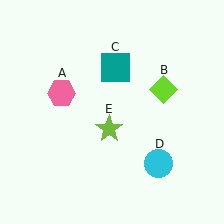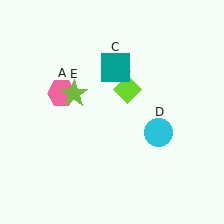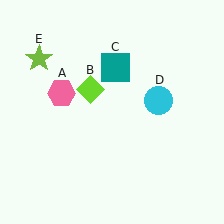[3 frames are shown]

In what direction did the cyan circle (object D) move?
The cyan circle (object D) moved up.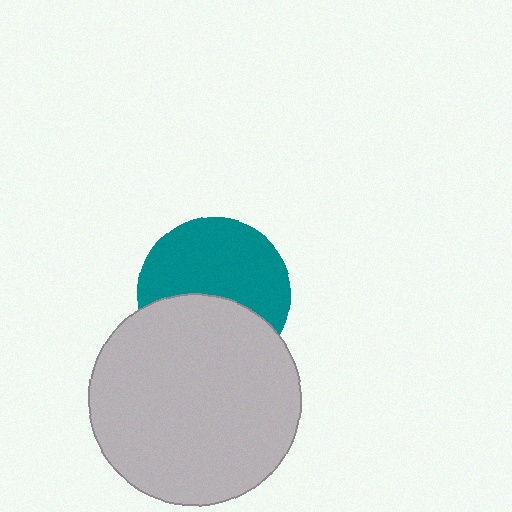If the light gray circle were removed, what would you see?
You would see the complete teal circle.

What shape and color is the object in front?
The object in front is a light gray circle.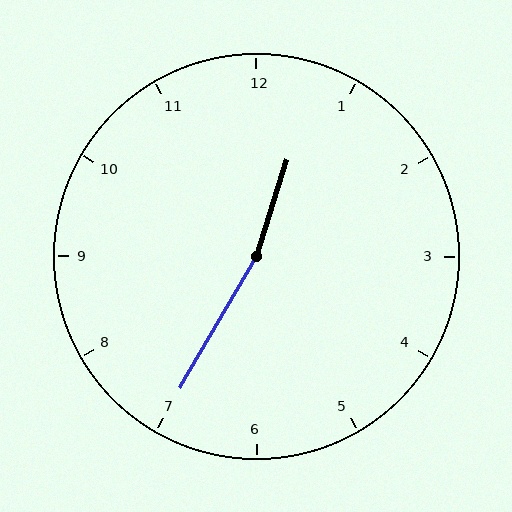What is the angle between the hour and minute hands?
Approximately 168 degrees.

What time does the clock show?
12:35.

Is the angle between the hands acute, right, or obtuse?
It is obtuse.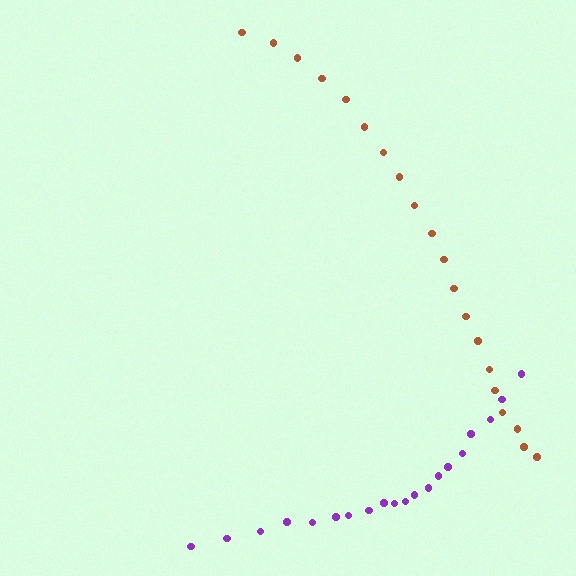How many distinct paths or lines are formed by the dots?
There are 2 distinct paths.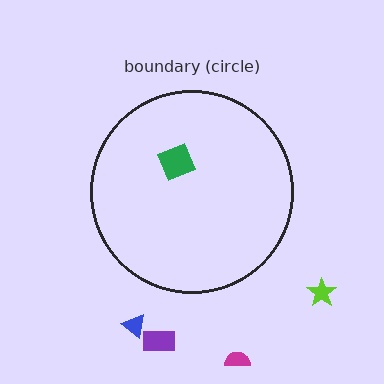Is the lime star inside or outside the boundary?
Outside.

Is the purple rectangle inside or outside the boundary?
Outside.